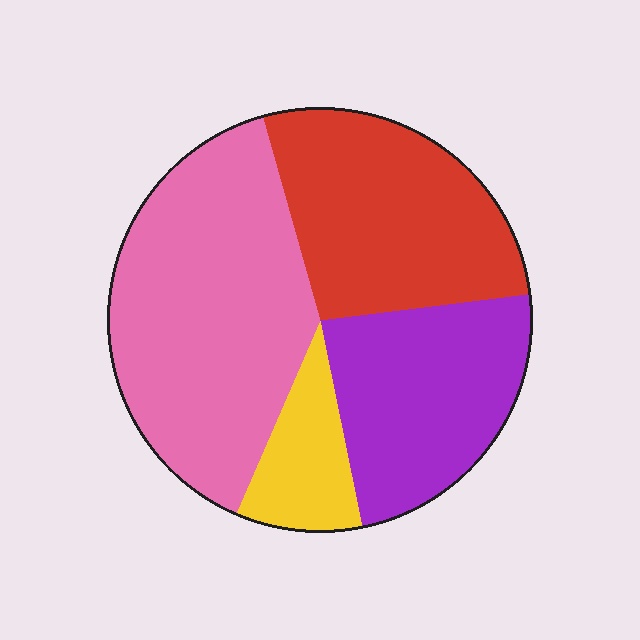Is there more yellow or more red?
Red.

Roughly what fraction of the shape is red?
Red covers about 25% of the shape.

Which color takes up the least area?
Yellow, at roughly 10%.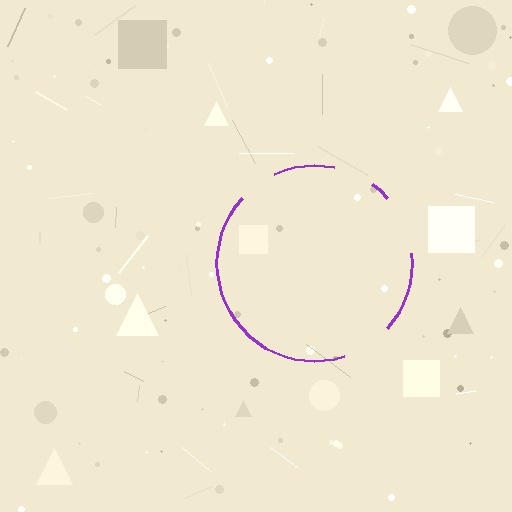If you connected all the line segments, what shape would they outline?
They would outline a circle.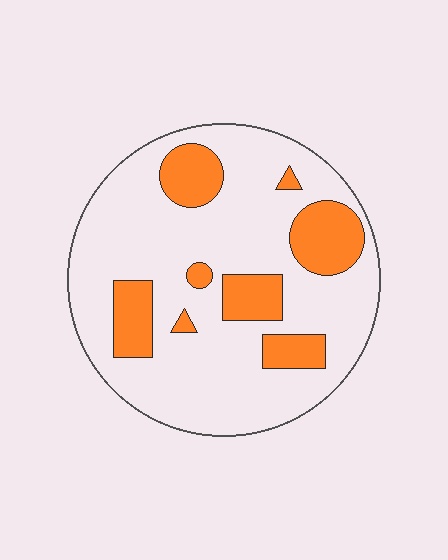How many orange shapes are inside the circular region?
8.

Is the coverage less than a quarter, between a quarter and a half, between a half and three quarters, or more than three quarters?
Less than a quarter.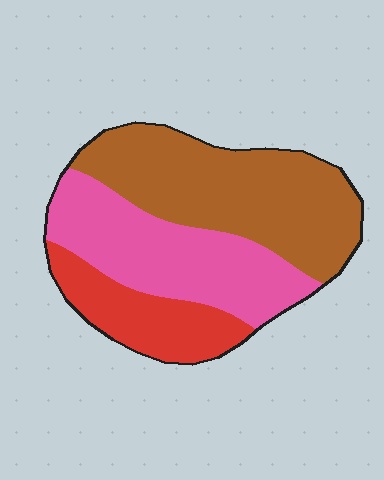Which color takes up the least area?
Red, at roughly 20%.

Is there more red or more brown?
Brown.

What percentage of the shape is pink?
Pink covers roughly 35% of the shape.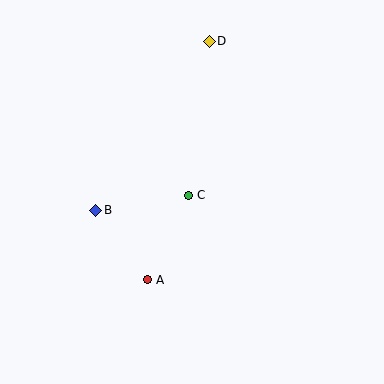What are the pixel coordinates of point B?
Point B is at (96, 210).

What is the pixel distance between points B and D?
The distance between B and D is 204 pixels.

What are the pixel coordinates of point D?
Point D is at (209, 41).